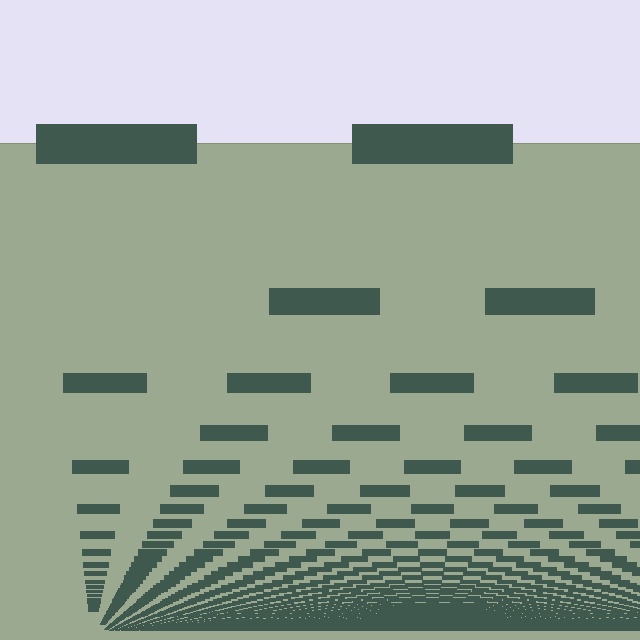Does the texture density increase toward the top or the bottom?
Density increases toward the bottom.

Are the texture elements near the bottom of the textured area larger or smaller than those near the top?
Smaller. The gradient is inverted — elements near the bottom are smaller and denser.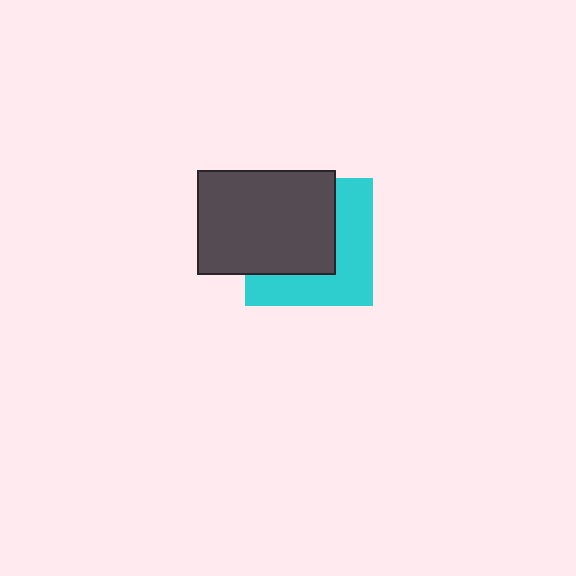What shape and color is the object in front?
The object in front is a dark gray rectangle.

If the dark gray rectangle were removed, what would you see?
You would see the complete cyan square.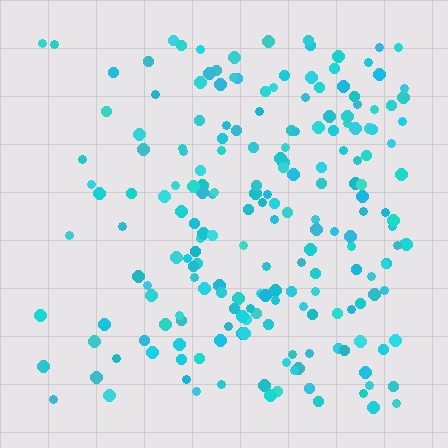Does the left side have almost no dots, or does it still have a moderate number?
Still a moderate number, just noticeably fewer than the right.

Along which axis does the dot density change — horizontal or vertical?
Horizontal.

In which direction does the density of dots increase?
From left to right, with the right side densest.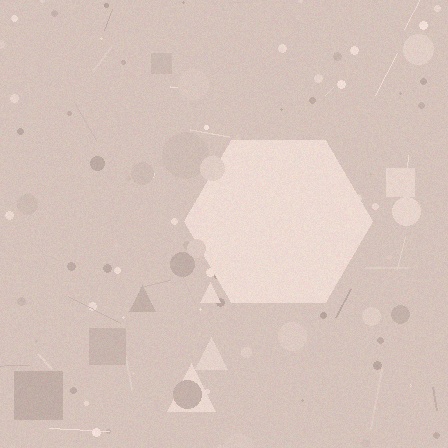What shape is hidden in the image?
A hexagon is hidden in the image.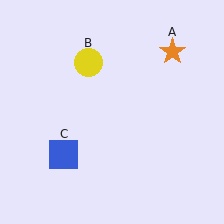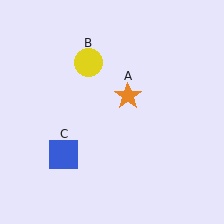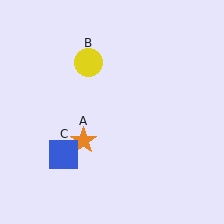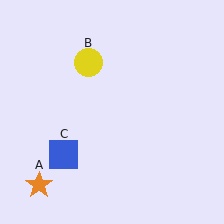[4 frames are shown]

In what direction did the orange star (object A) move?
The orange star (object A) moved down and to the left.